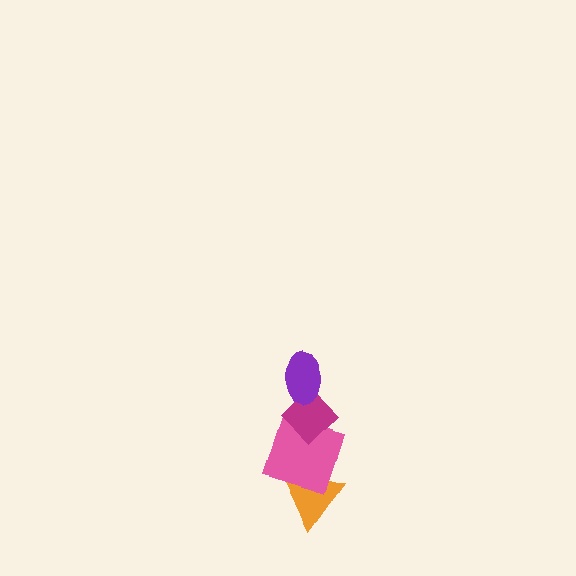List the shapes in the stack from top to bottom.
From top to bottom: the purple ellipse, the magenta diamond, the pink square, the orange triangle.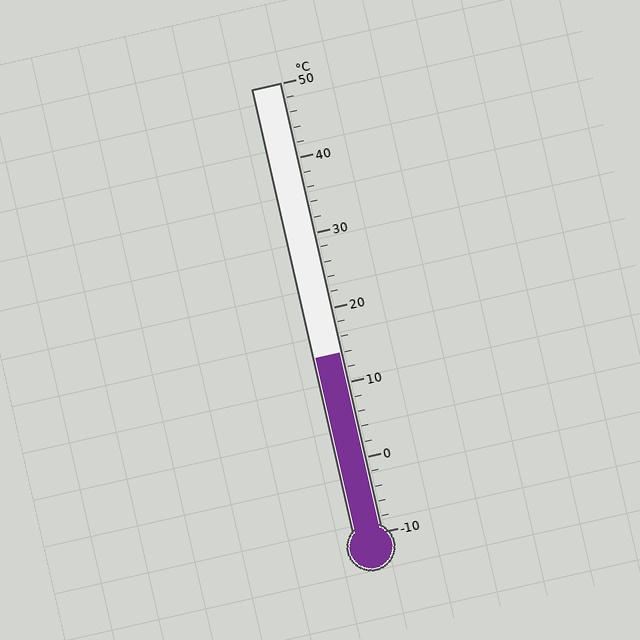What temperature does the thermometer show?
The thermometer shows approximately 14°C.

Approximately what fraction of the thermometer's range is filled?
The thermometer is filled to approximately 40% of its range.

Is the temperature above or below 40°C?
The temperature is below 40°C.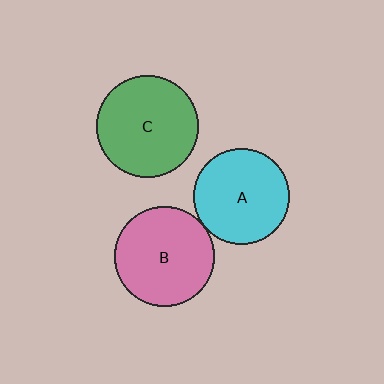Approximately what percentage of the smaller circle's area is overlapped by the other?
Approximately 5%.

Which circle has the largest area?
Circle C (green).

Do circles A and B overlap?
Yes.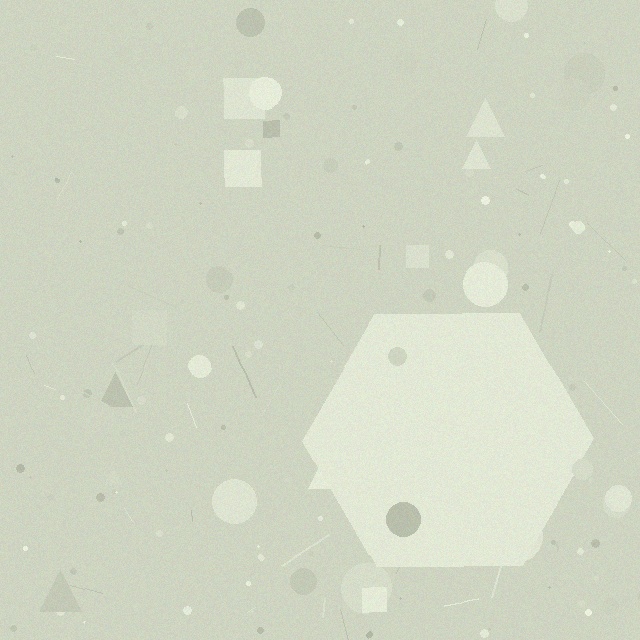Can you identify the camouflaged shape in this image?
The camouflaged shape is a hexagon.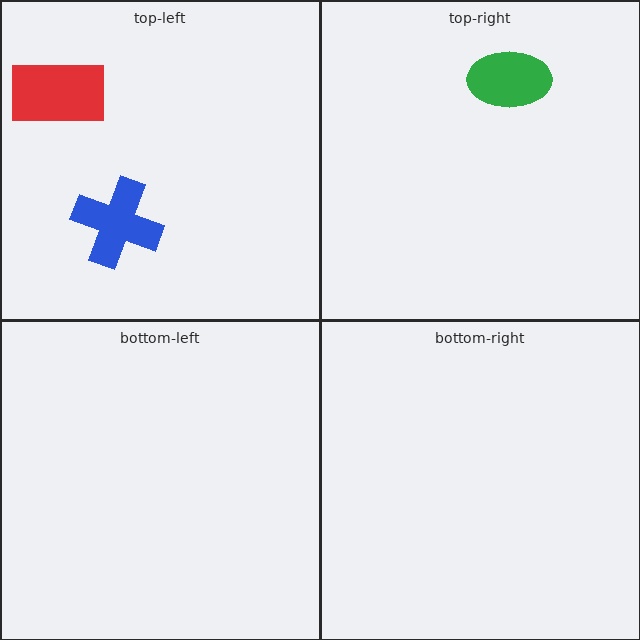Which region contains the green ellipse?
The top-right region.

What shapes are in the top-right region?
The green ellipse.